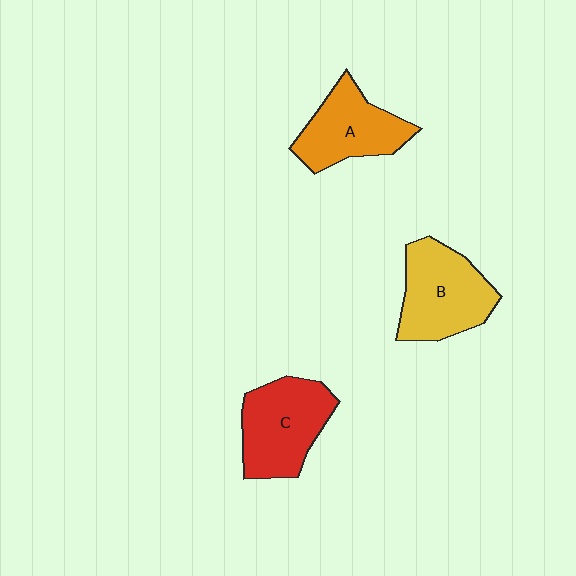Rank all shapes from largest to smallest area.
From largest to smallest: B (yellow), C (red), A (orange).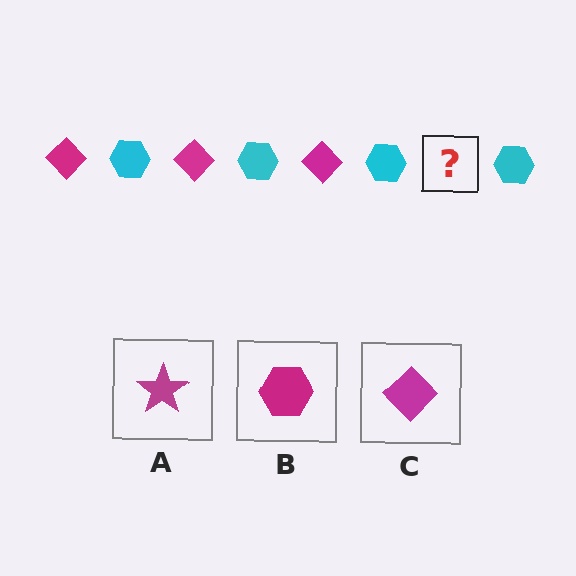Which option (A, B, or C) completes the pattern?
C.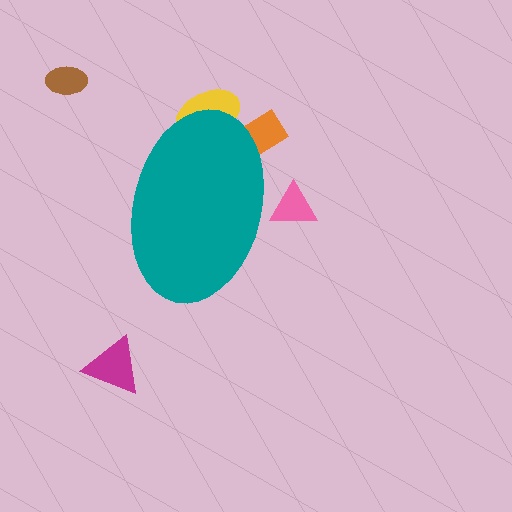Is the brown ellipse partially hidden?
No, the brown ellipse is fully visible.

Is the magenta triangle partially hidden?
No, the magenta triangle is fully visible.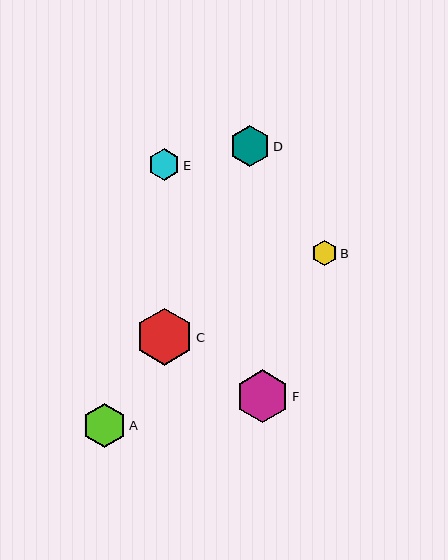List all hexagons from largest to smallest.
From largest to smallest: C, F, A, D, E, B.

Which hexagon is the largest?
Hexagon C is the largest with a size of approximately 57 pixels.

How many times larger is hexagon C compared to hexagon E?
Hexagon C is approximately 1.8 times the size of hexagon E.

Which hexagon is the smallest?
Hexagon B is the smallest with a size of approximately 25 pixels.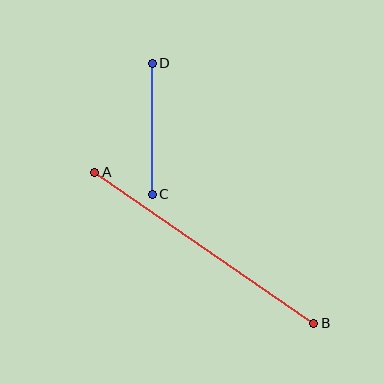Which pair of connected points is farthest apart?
Points A and B are farthest apart.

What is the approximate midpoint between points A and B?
The midpoint is at approximately (204, 248) pixels.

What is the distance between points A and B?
The distance is approximately 266 pixels.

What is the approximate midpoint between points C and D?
The midpoint is at approximately (152, 129) pixels.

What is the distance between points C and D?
The distance is approximately 131 pixels.